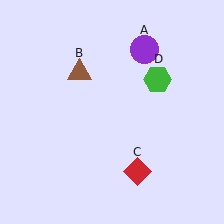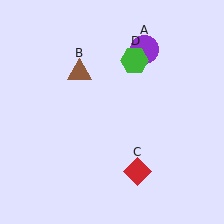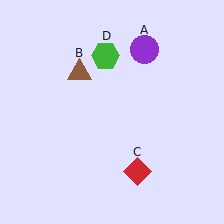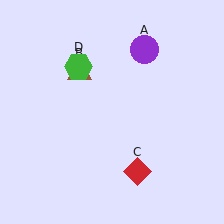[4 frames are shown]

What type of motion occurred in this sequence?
The green hexagon (object D) rotated counterclockwise around the center of the scene.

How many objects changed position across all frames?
1 object changed position: green hexagon (object D).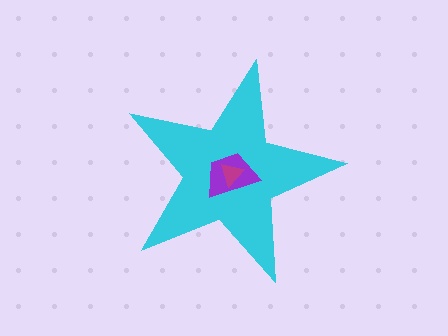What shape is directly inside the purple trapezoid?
The magenta triangle.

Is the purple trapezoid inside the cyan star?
Yes.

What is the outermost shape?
The cyan star.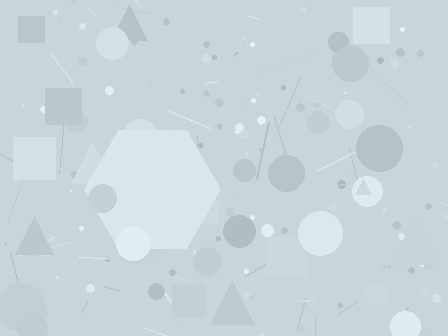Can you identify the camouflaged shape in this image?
The camouflaged shape is a hexagon.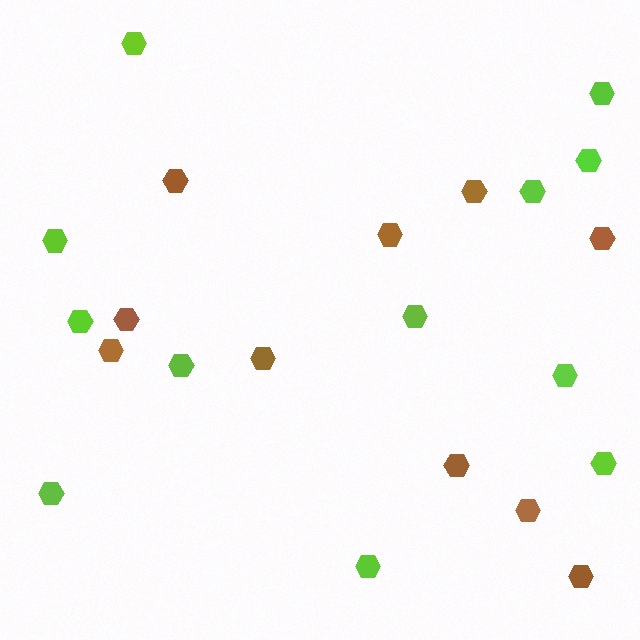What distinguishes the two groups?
There are 2 groups: one group of lime hexagons (12) and one group of brown hexagons (10).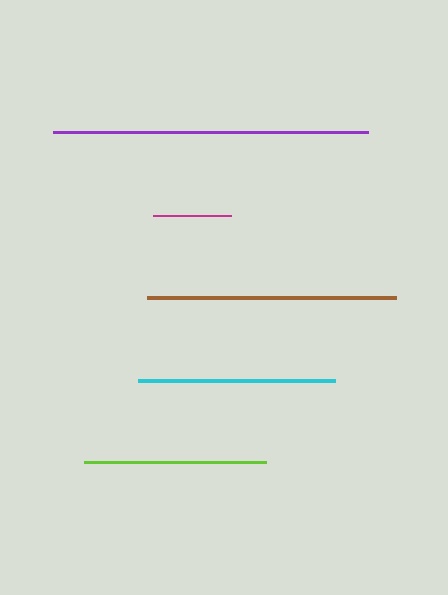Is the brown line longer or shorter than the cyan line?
The brown line is longer than the cyan line.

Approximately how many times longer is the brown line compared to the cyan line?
The brown line is approximately 1.3 times the length of the cyan line.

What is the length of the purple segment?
The purple segment is approximately 315 pixels long.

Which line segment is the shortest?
The magenta line is the shortest at approximately 78 pixels.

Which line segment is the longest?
The purple line is the longest at approximately 315 pixels.